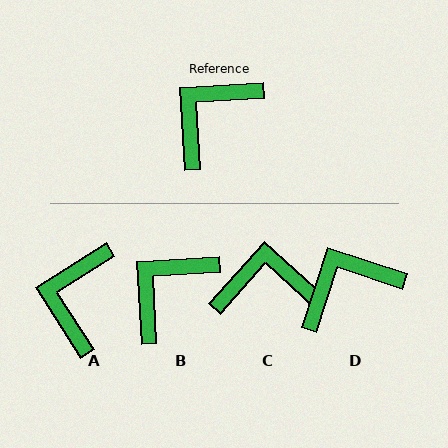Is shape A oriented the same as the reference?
No, it is off by about 29 degrees.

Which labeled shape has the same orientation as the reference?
B.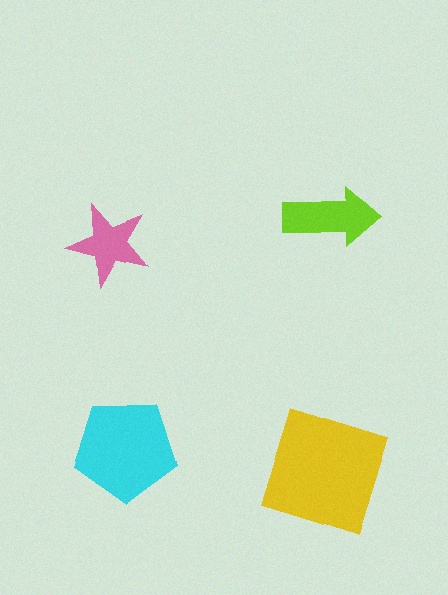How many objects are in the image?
There are 4 objects in the image.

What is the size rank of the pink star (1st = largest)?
4th.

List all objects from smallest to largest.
The pink star, the lime arrow, the cyan pentagon, the yellow square.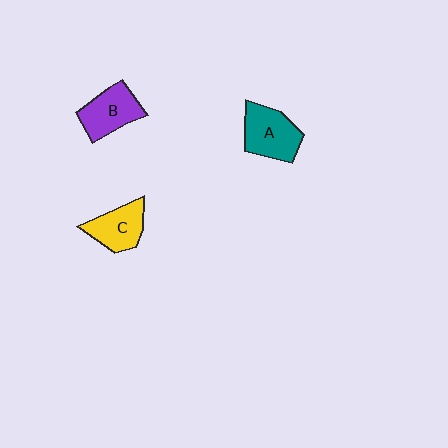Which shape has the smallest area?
Shape C (yellow).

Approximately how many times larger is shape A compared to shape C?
Approximately 1.2 times.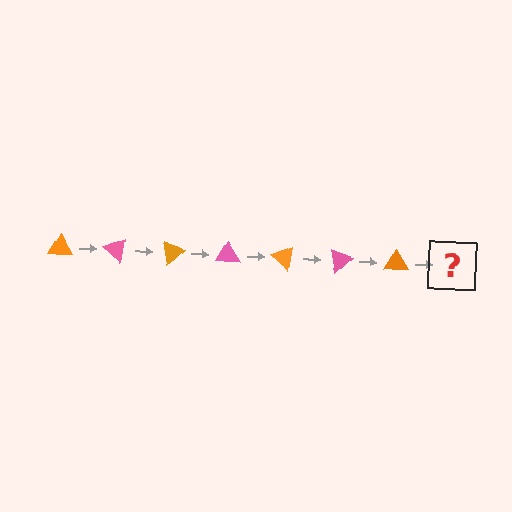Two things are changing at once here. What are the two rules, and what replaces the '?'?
The two rules are that it rotates 40 degrees each step and the color cycles through orange and pink. The '?' should be a pink triangle, rotated 280 degrees from the start.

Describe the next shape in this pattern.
It should be a pink triangle, rotated 280 degrees from the start.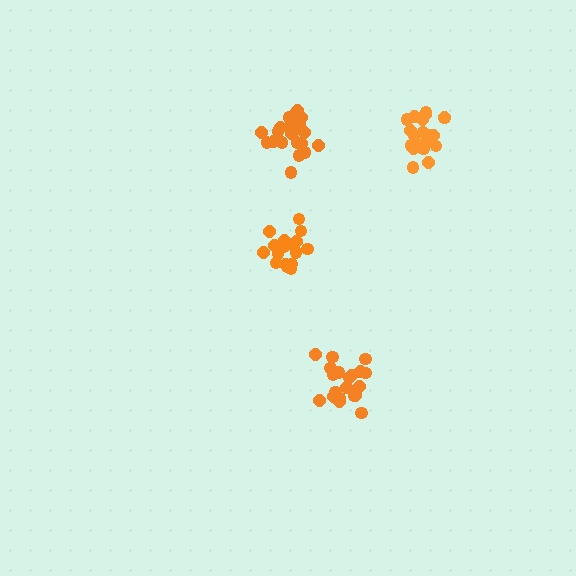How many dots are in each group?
Group 1: 20 dots, Group 2: 21 dots, Group 3: 20 dots, Group 4: 21 dots (82 total).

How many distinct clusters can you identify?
There are 4 distinct clusters.